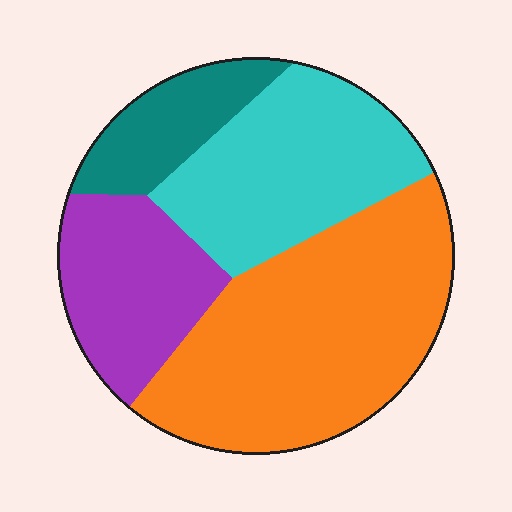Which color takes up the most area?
Orange, at roughly 45%.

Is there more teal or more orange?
Orange.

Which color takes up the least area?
Teal, at roughly 10%.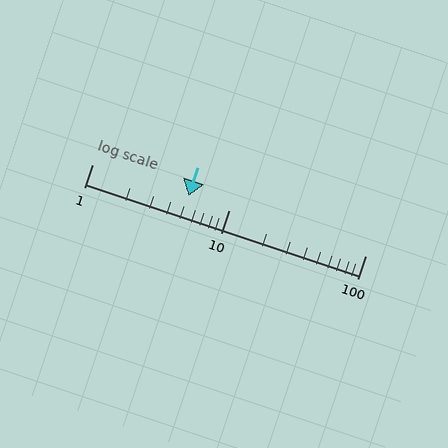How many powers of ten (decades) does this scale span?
The scale spans 2 decades, from 1 to 100.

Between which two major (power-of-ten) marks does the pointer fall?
The pointer is between 1 and 10.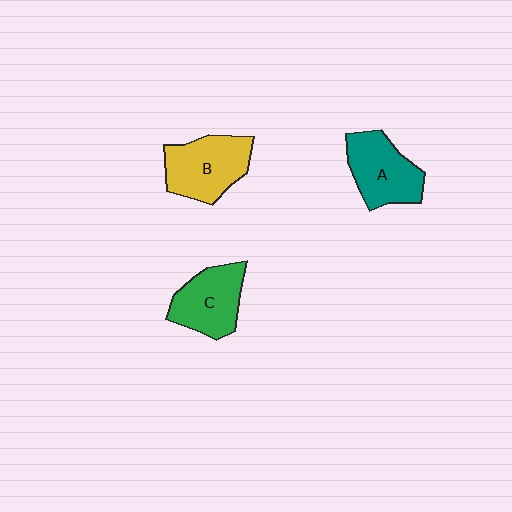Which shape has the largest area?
Shape B (yellow).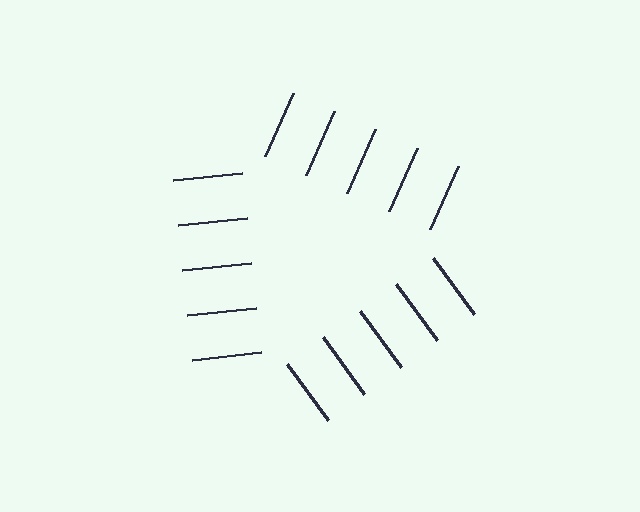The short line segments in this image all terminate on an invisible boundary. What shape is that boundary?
An illusory triangle — the line segments terminate on its edges but no continuous stroke is drawn.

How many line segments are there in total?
15 — 5 along each of the 3 edges.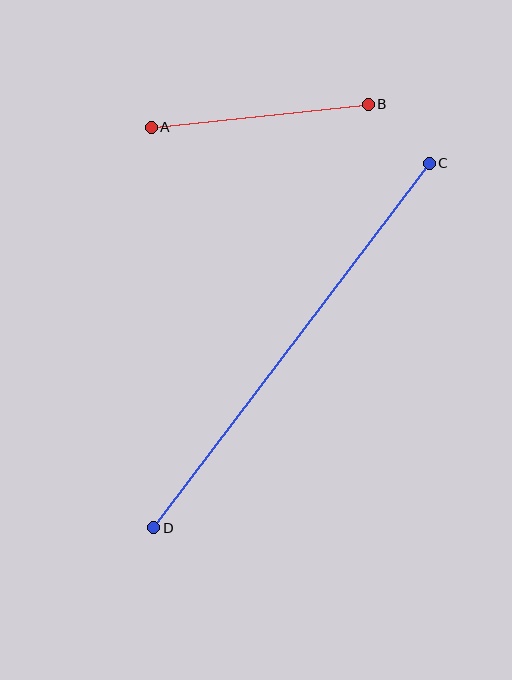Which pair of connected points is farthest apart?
Points C and D are farthest apart.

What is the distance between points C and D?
The distance is approximately 457 pixels.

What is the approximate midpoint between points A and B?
The midpoint is at approximately (260, 116) pixels.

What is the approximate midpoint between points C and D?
The midpoint is at approximately (291, 345) pixels.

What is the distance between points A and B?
The distance is approximately 218 pixels.